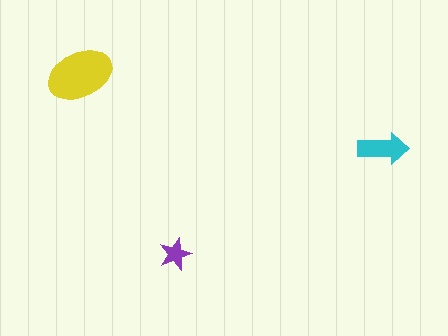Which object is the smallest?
The purple star.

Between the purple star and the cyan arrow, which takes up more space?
The cyan arrow.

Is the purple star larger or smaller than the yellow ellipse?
Smaller.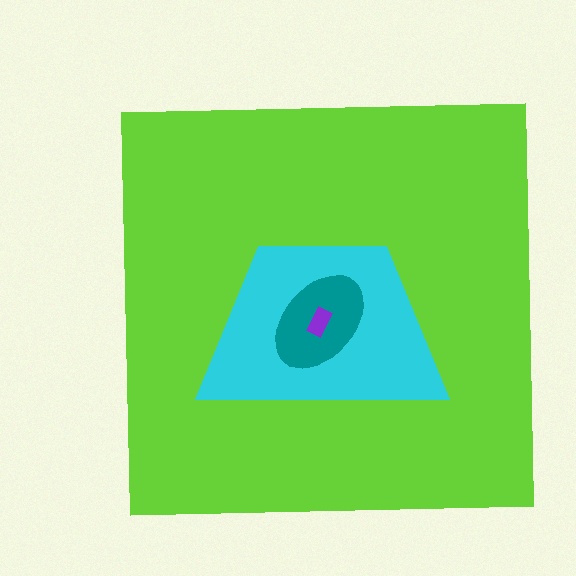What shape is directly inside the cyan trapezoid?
The teal ellipse.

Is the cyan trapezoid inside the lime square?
Yes.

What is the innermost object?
The purple rectangle.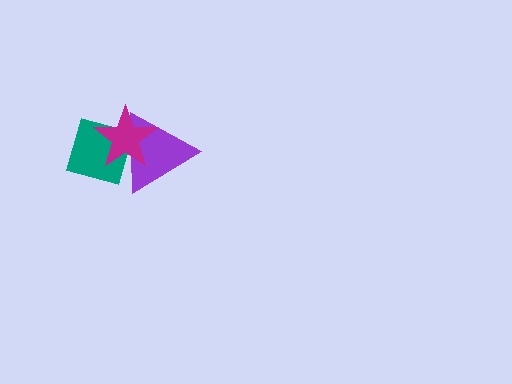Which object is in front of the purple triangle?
The magenta star is in front of the purple triangle.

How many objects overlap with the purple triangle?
2 objects overlap with the purple triangle.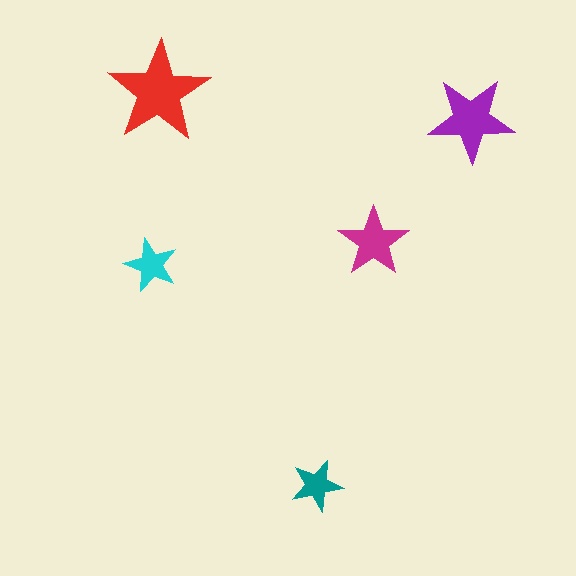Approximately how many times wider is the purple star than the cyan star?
About 1.5 times wider.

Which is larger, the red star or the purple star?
The red one.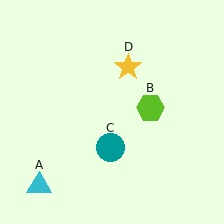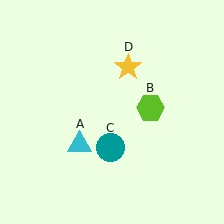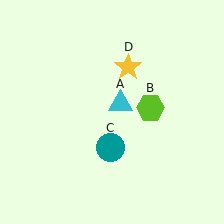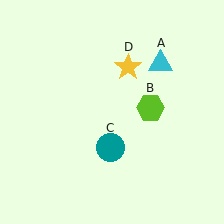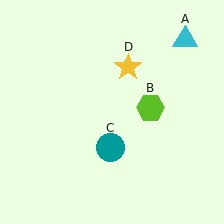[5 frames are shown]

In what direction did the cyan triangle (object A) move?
The cyan triangle (object A) moved up and to the right.